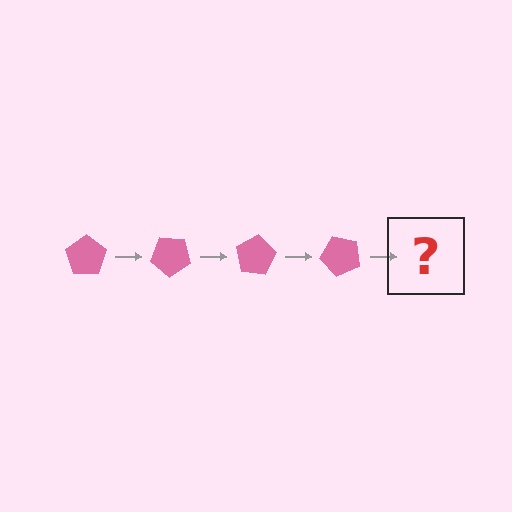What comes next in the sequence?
The next element should be a pink pentagon rotated 160 degrees.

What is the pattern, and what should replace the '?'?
The pattern is that the pentagon rotates 40 degrees each step. The '?' should be a pink pentagon rotated 160 degrees.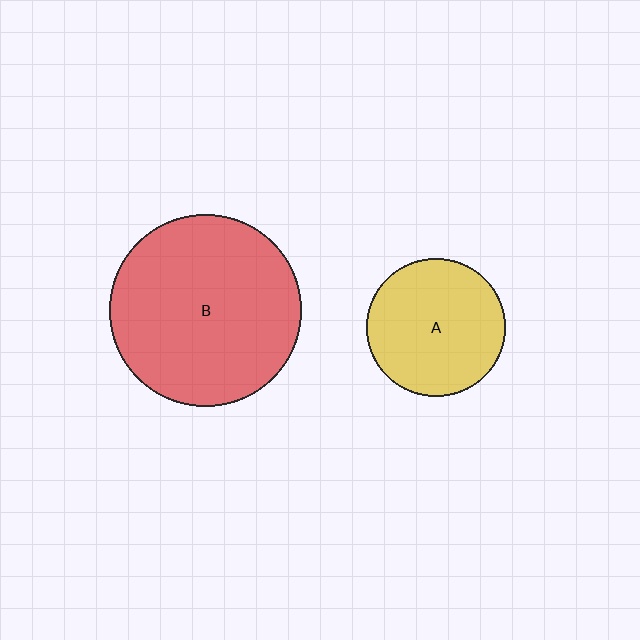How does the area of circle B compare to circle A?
Approximately 1.9 times.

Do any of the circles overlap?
No, none of the circles overlap.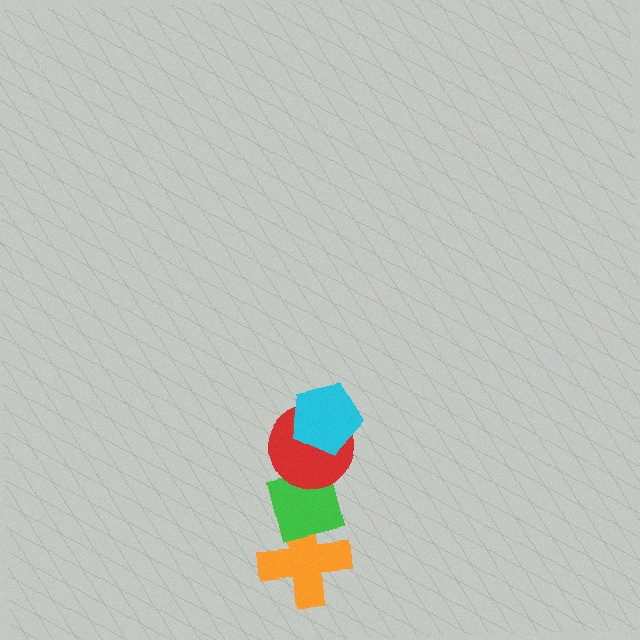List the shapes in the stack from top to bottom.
From top to bottom: the cyan pentagon, the red circle, the green square, the orange cross.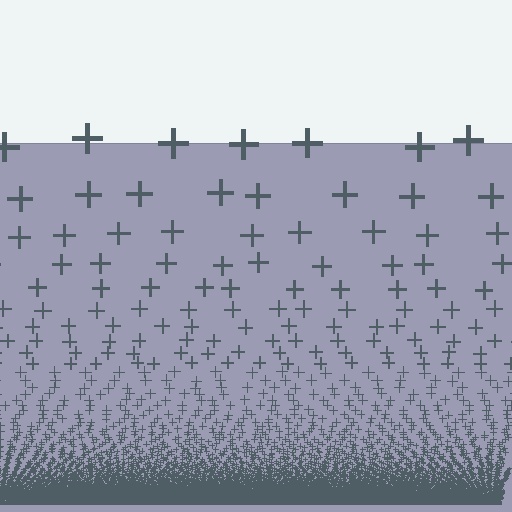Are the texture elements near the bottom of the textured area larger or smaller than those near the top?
Smaller. The gradient is inverted — elements near the bottom are smaller and denser.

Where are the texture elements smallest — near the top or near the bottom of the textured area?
Near the bottom.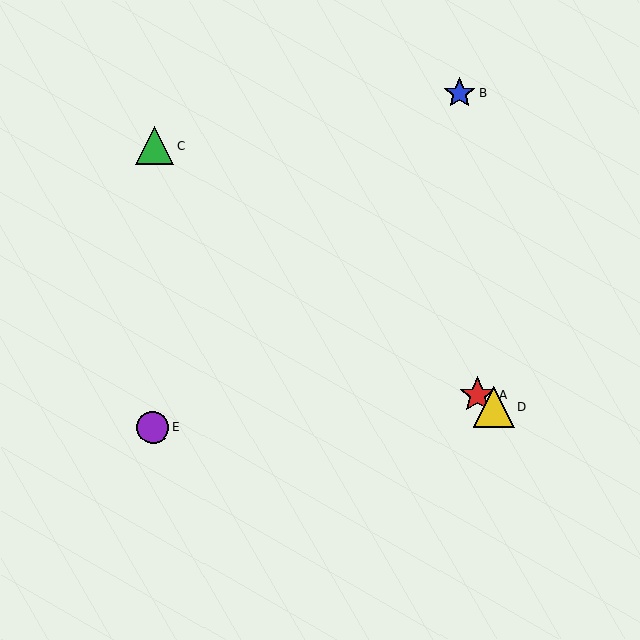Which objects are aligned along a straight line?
Objects A, C, D are aligned along a straight line.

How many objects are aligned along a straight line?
3 objects (A, C, D) are aligned along a straight line.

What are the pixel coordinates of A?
Object A is at (478, 395).